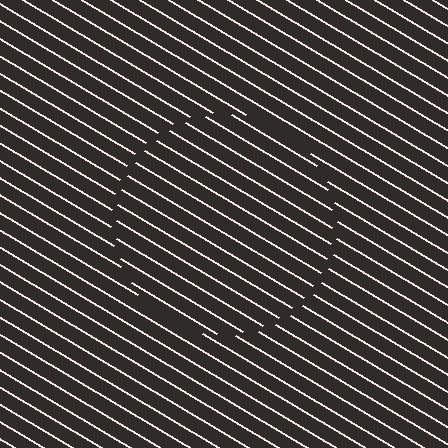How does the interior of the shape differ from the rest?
The interior of the shape contains the same grating, shifted by half a period — the contour is defined by the phase discontinuity where line-ends from the inner and outer gratings abut.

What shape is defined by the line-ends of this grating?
An illusory circle. The interior of the shape contains the same grating, shifted by half a period — the contour is defined by the phase discontinuity where line-ends from the inner and outer gratings abut.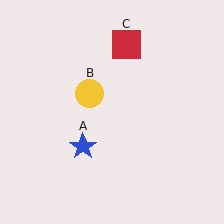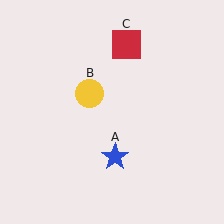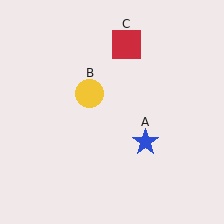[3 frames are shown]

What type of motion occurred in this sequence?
The blue star (object A) rotated counterclockwise around the center of the scene.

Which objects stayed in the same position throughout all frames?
Yellow circle (object B) and red square (object C) remained stationary.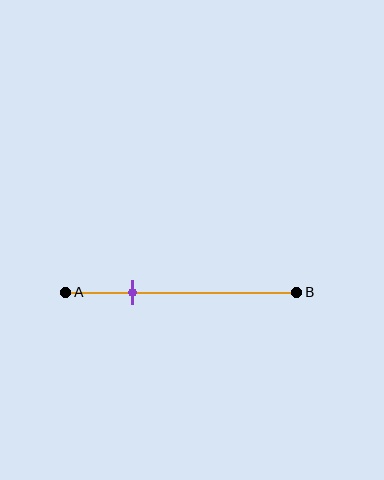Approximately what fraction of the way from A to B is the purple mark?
The purple mark is approximately 30% of the way from A to B.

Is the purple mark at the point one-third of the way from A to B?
No, the mark is at about 30% from A, not at the 33% one-third point.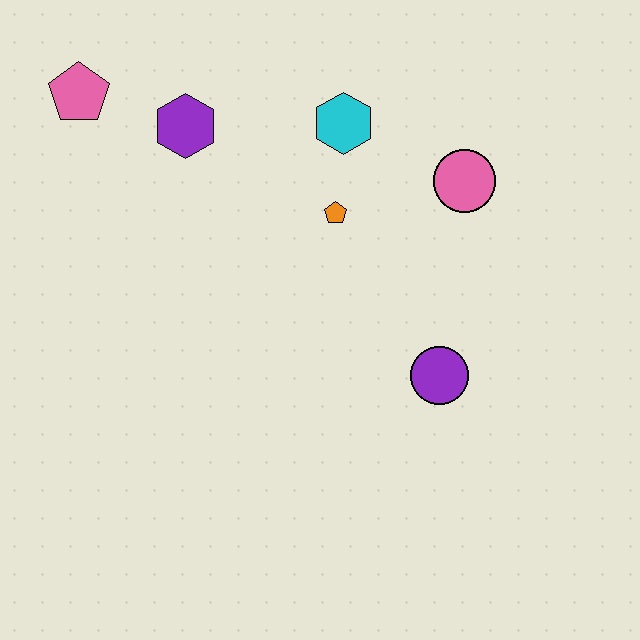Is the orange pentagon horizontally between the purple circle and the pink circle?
No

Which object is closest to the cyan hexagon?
The orange pentagon is closest to the cyan hexagon.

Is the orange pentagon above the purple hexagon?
No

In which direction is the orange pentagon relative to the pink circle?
The orange pentagon is to the left of the pink circle.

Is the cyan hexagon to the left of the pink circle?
Yes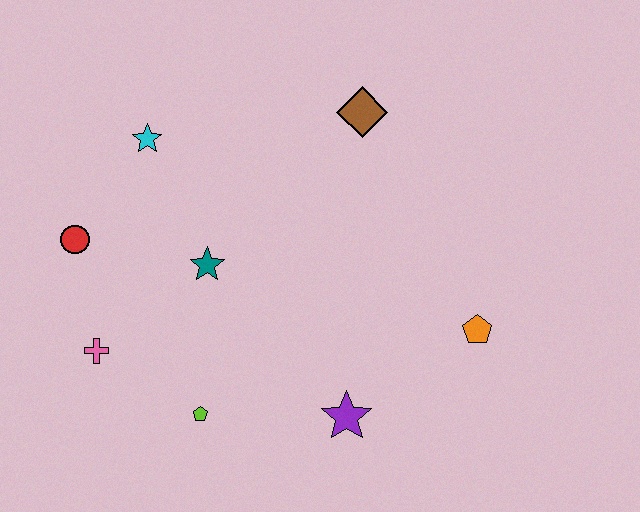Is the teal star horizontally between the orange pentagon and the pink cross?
Yes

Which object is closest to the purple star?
The lime pentagon is closest to the purple star.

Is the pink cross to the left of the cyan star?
Yes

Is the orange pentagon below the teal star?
Yes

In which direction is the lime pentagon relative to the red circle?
The lime pentagon is below the red circle.